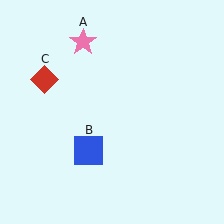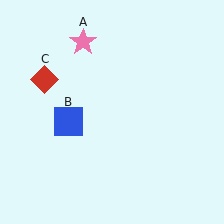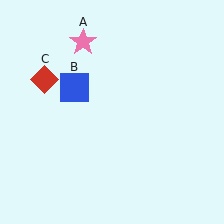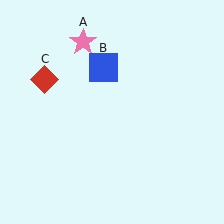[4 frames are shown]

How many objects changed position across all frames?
1 object changed position: blue square (object B).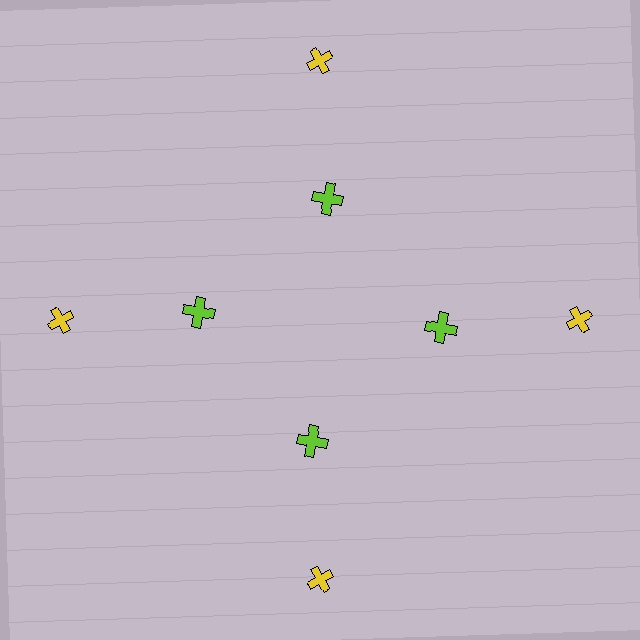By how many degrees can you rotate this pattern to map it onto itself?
The pattern maps onto itself every 90 degrees of rotation.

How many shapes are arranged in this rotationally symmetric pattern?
There are 8 shapes, arranged in 4 groups of 2.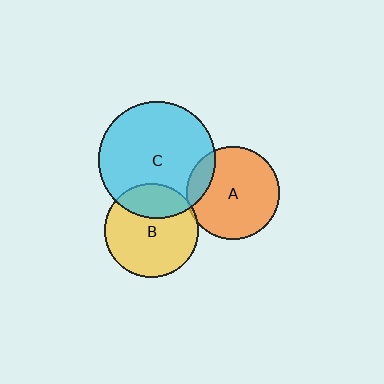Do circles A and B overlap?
Yes.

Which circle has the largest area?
Circle C (cyan).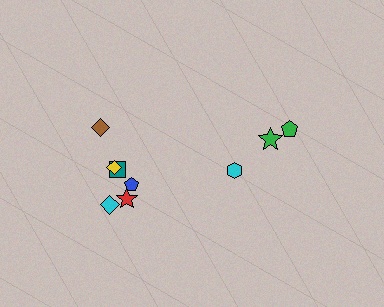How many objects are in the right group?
There are 3 objects.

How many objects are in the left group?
There are 6 objects.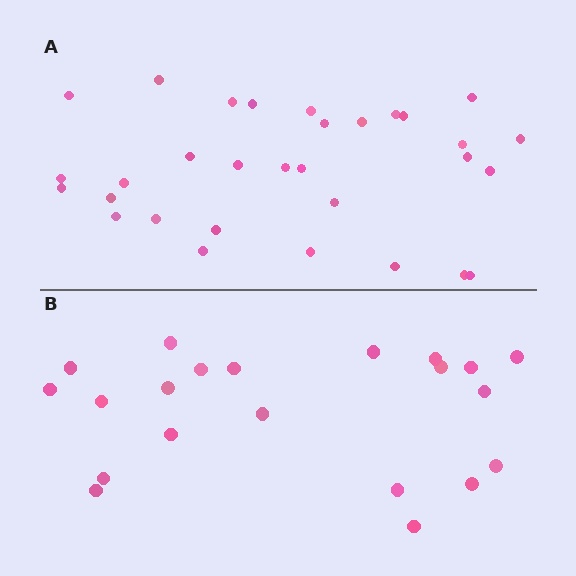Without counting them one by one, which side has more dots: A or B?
Region A (the top region) has more dots.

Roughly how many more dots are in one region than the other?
Region A has roughly 10 or so more dots than region B.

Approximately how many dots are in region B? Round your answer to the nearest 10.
About 20 dots. (The exact count is 21, which rounds to 20.)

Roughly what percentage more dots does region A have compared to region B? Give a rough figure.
About 50% more.